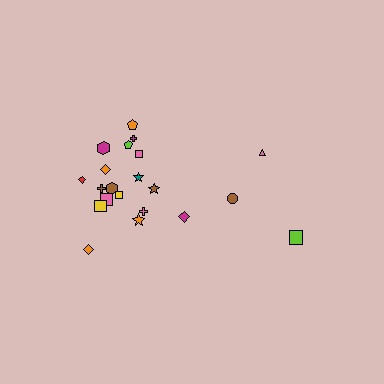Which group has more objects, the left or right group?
The left group.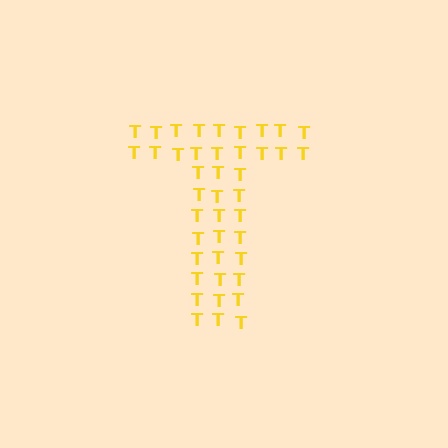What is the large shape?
The large shape is the letter T.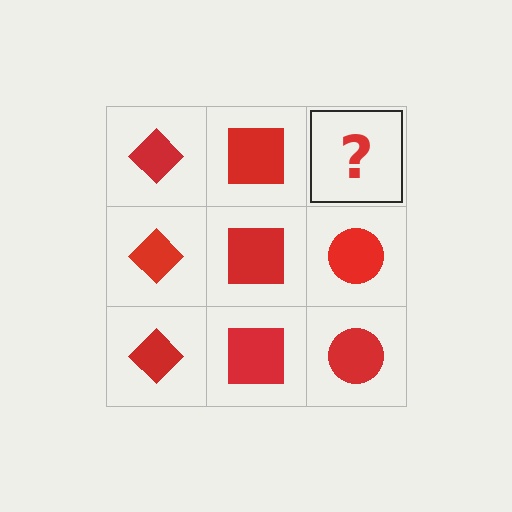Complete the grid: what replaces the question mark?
The question mark should be replaced with a red circle.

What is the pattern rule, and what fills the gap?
The rule is that each column has a consistent shape. The gap should be filled with a red circle.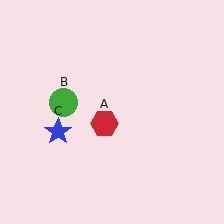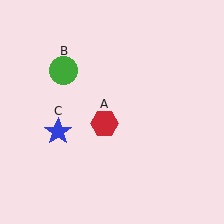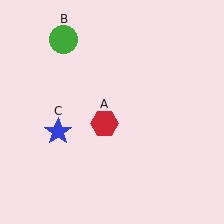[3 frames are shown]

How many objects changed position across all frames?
1 object changed position: green circle (object B).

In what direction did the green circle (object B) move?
The green circle (object B) moved up.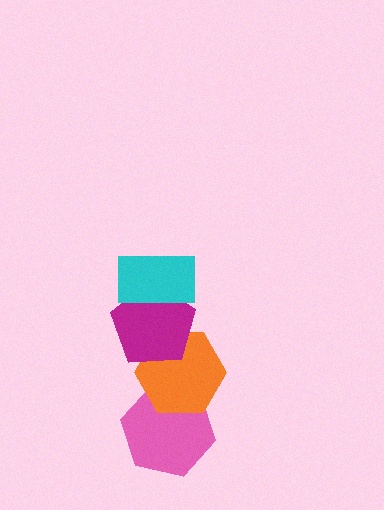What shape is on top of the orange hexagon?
The magenta pentagon is on top of the orange hexagon.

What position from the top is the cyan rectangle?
The cyan rectangle is 1st from the top.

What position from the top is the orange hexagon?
The orange hexagon is 3rd from the top.